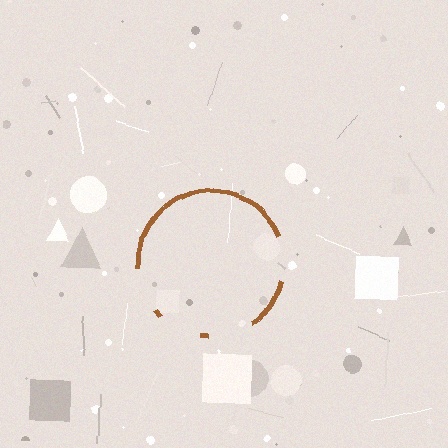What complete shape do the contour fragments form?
The contour fragments form a circle.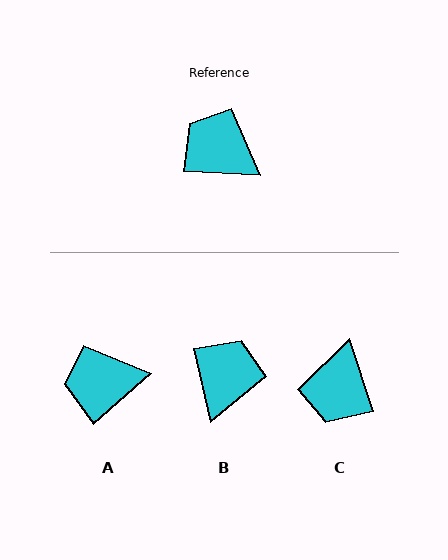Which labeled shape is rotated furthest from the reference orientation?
C, about 111 degrees away.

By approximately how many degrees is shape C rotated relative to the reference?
Approximately 111 degrees counter-clockwise.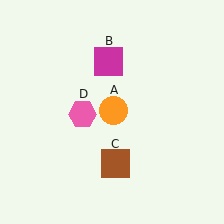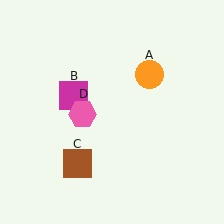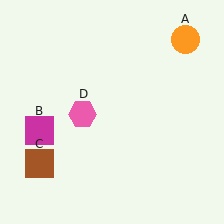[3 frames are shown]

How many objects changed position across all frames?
3 objects changed position: orange circle (object A), magenta square (object B), brown square (object C).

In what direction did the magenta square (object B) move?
The magenta square (object B) moved down and to the left.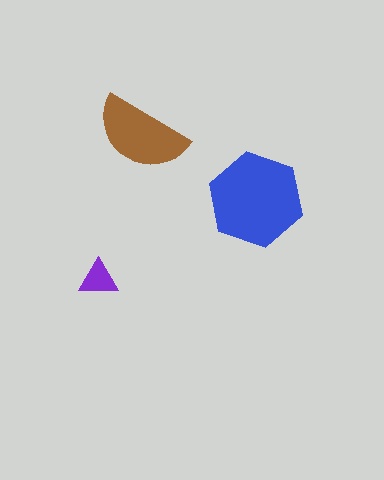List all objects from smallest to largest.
The purple triangle, the brown semicircle, the blue hexagon.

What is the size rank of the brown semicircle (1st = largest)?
2nd.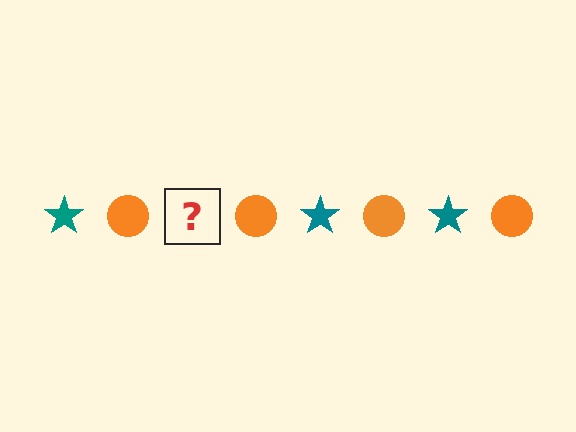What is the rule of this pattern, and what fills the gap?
The rule is that the pattern alternates between teal star and orange circle. The gap should be filled with a teal star.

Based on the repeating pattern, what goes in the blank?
The blank should be a teal star.